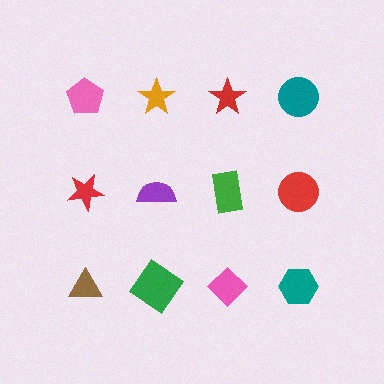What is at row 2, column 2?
A purple semicircle.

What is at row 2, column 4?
A red circle.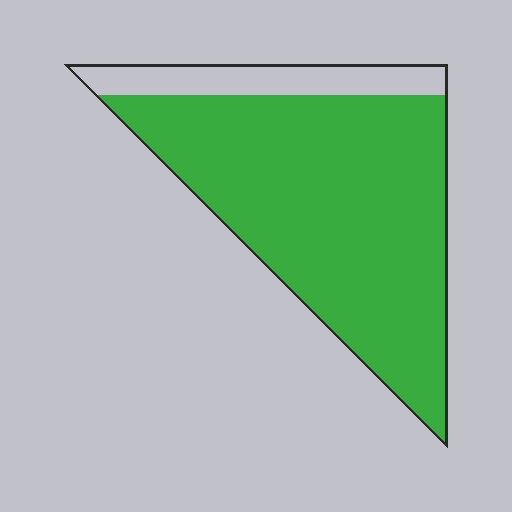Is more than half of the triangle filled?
Yes.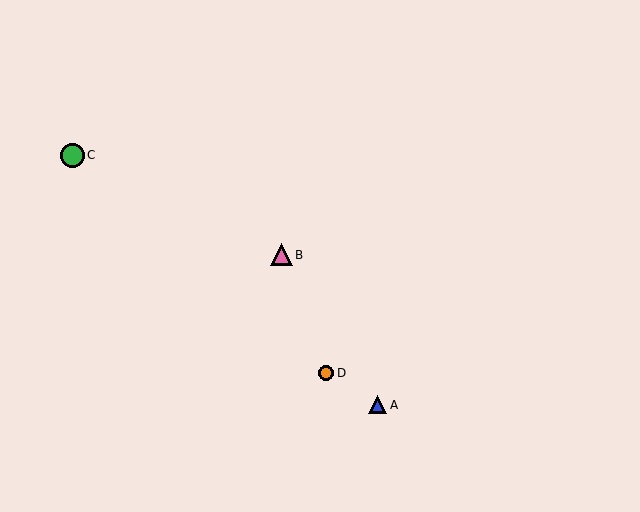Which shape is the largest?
The green circle (labeled C) is the largest.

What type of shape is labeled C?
Shape C is a green circle.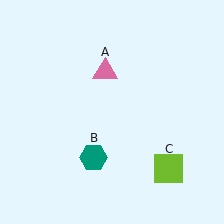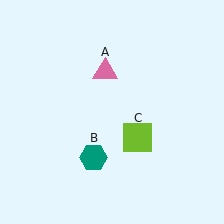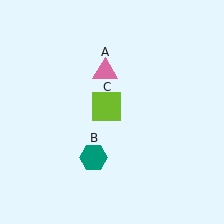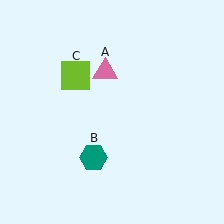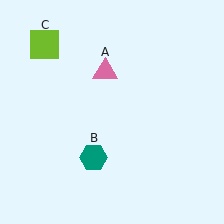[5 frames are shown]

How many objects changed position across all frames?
1 object changed position: lime square (object C).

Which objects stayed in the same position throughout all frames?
Pink triangle (object A) and teal hexagon (object B) remained stationary.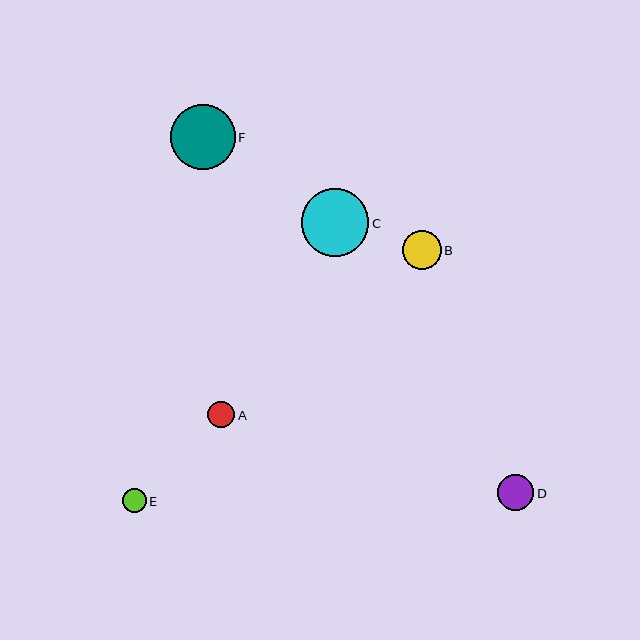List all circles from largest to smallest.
From largest to smallest: C, F, B, D, A, E.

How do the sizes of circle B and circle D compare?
Circle B and circle D are approximately the same size.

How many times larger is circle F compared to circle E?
Circle F is approximately 2.7 times the size of circle E.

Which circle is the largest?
Circle C is the largest with a size of approximately 67 pixels.